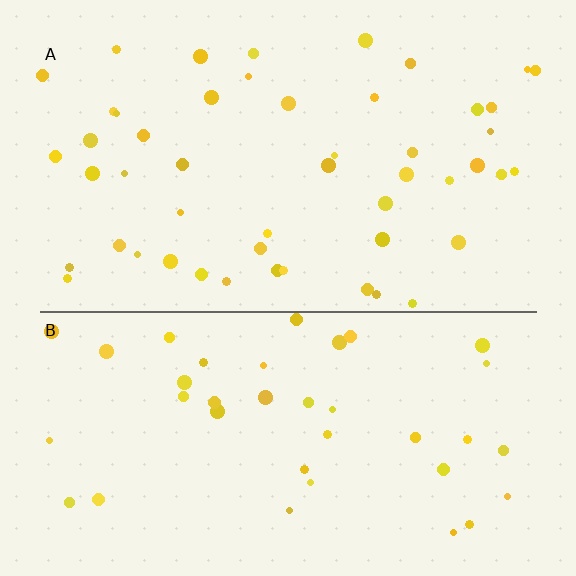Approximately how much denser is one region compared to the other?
Approximately 1.3× — region A over region B.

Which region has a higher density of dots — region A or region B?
A (the top).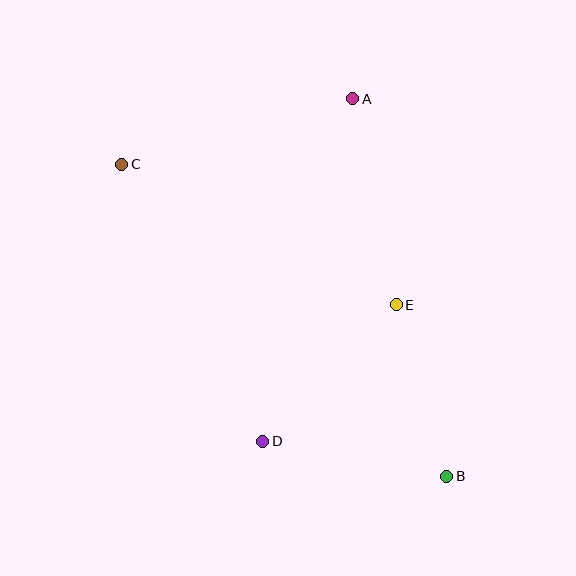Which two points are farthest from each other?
Points B and C are farthest from each other.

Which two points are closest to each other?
Points B and E are closest to each other.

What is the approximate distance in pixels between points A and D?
The distance between A and D is approximately 354 pixels.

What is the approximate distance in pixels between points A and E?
The distance between A and E is approximately 210 pixels.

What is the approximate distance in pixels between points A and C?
The distance between A and C is approximately 240 pixels.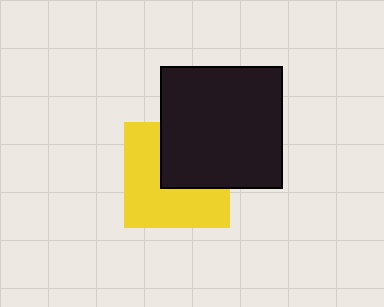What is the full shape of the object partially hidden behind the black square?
The partially hidden object is a yellow square.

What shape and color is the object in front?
The object in front is a black square.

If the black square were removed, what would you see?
You would see the complete yellow square.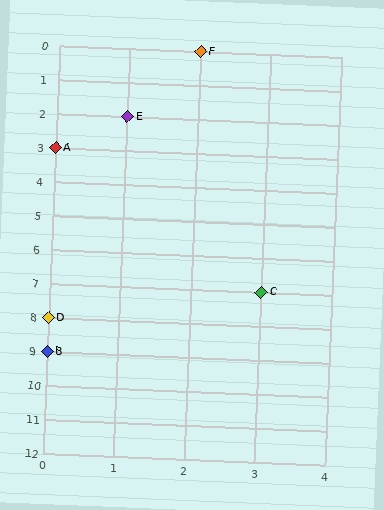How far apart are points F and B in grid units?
Points F and B are 2 columns and 9 rows apart (about 9.2 grid units diagonally).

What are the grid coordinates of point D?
Point D is at grid coordinates (0, 8).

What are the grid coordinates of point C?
Point C is at grid coordinates (3, 7).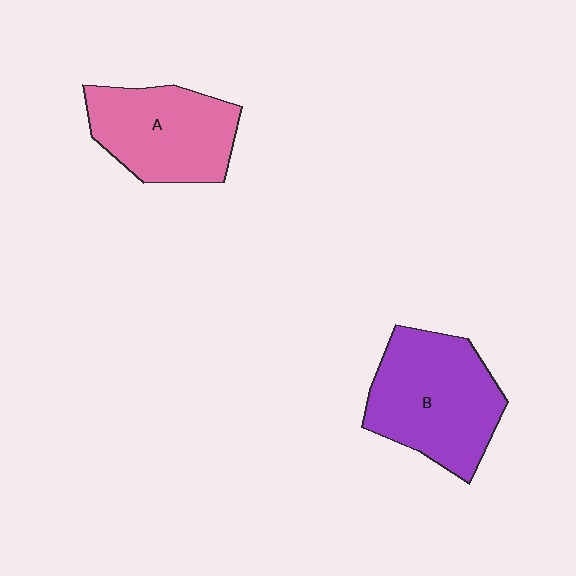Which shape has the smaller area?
Shape A (pink).